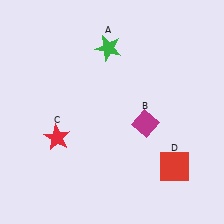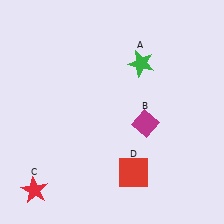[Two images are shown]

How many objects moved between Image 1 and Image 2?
3 objects moved between the two images.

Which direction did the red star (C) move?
The red star (C) moved down.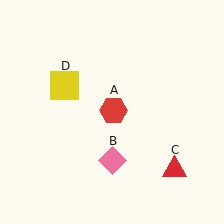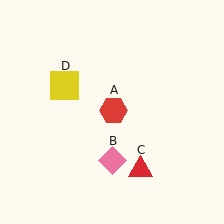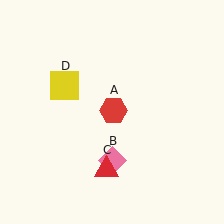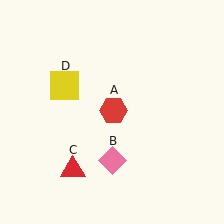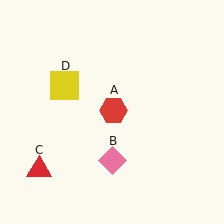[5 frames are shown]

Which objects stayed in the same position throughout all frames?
Red hexagon (object A) and pink diamond (object B) and yellow square (object D) remained stationary.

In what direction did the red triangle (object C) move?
The red triangle (object C) moved left.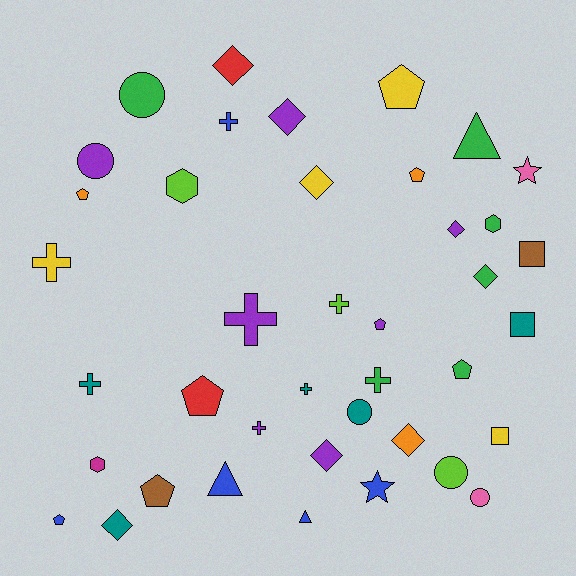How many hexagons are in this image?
There are 3 hexagons.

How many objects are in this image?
There are 40 objects.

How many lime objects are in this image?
There are 3 lime objects.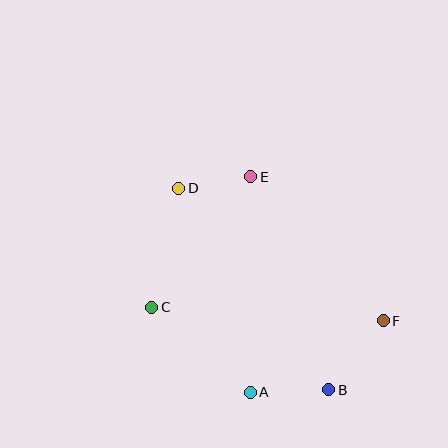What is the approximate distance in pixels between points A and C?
The distance between A and C is approximately 130 pixels.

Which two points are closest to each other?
Points D and E are closest to each other.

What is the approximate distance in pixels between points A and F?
The distance between A and F is approximately 151 pixels.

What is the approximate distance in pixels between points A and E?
The distance between A and E is approximately 216 pixels.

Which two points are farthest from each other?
Points B and D are farthest from each other.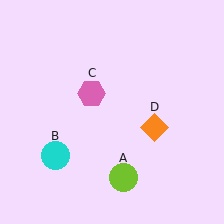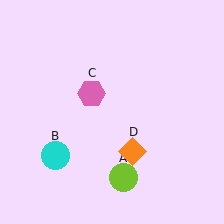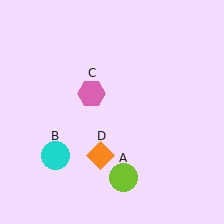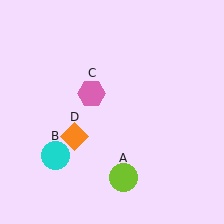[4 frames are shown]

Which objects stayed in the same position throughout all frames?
Lime circle (object A) and cyan circle (object B) and pink hexagon (object C) remained stationary.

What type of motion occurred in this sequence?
The orange diamond (object D) rotated clockwise around the center of the scene.